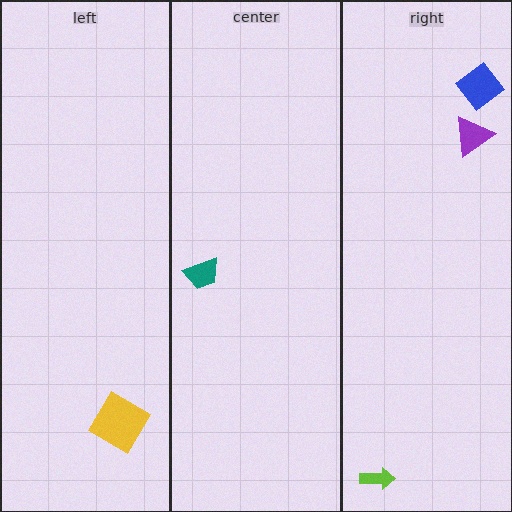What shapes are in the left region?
The yellow diamond.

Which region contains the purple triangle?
The right region.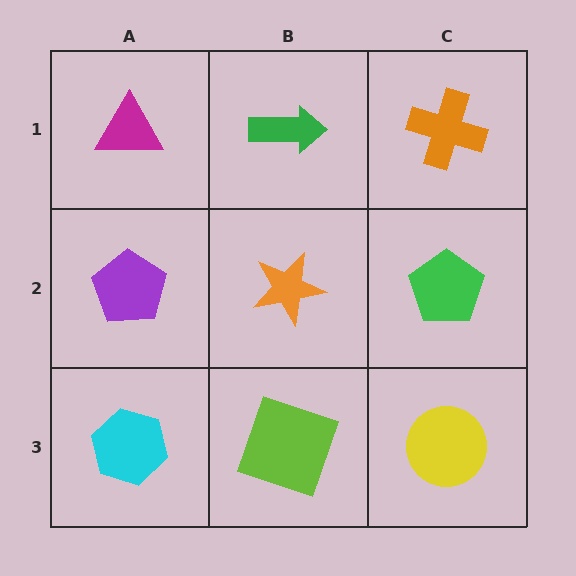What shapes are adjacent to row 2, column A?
A magenta triangle (row 1, column A), a cyan hexagon (row 3, column A), an orange star (row 2, column B).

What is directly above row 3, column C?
A green pentagon.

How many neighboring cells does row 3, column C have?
2.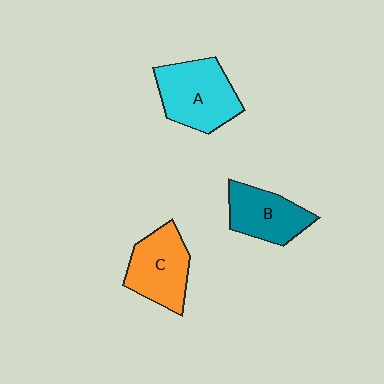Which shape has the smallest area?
Shape B (teal).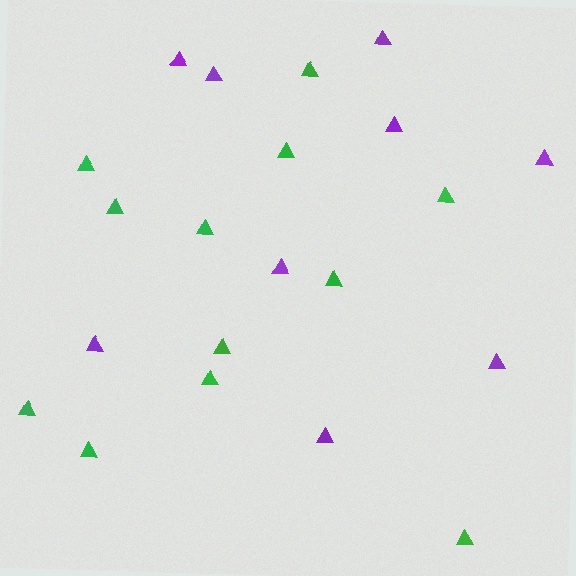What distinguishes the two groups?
There are 2 groups: one group of purple triangles (9) and one group of green triangles (12).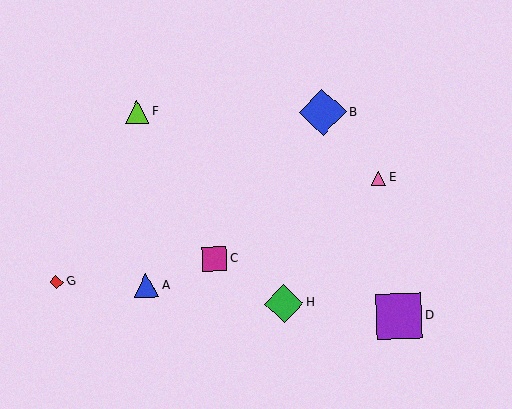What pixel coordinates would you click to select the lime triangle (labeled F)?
Click at (137, 112) to select the lime triangle F.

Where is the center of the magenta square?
The center of the magenta square is at (215, 259).